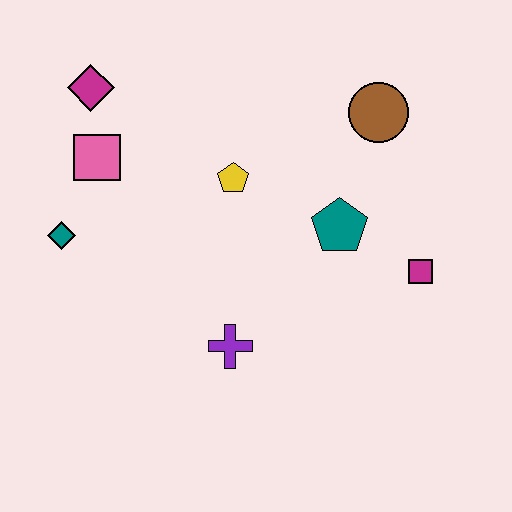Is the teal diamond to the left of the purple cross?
Yes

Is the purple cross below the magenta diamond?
Yes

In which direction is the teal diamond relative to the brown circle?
The teal diamond is to the left of the brown circle.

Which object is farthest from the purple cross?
The magenta diamond is farthest from the purple cross.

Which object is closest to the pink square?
The magenta diamond is closest to the pink square.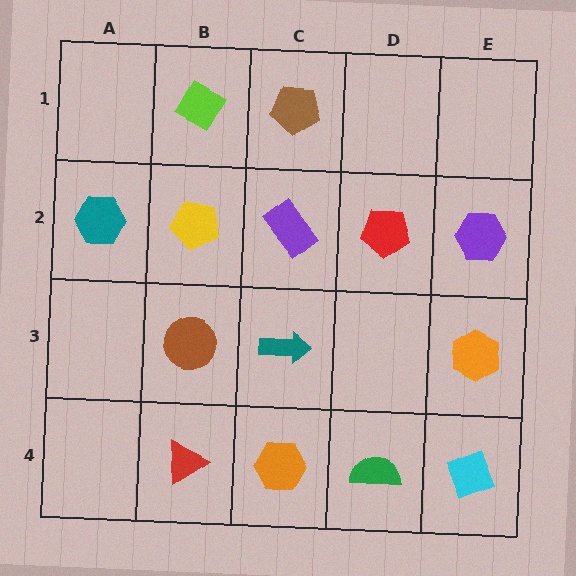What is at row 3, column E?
An orange hexagon.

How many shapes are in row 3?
3 shapes.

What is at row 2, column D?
A red pentagon.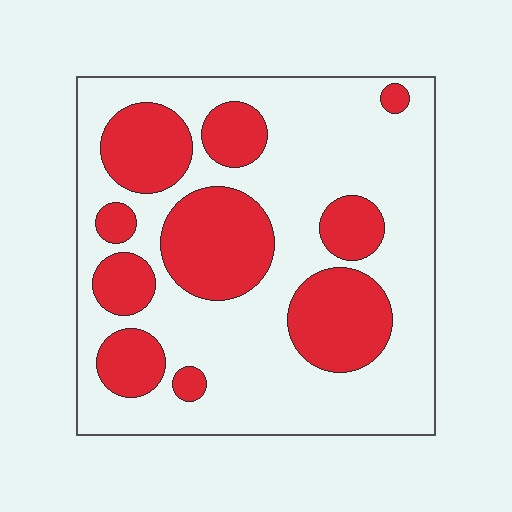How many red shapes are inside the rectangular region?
10.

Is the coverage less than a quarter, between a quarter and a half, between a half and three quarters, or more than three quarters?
Between a quarter and a half.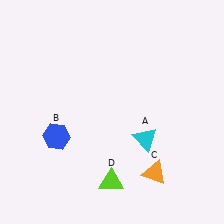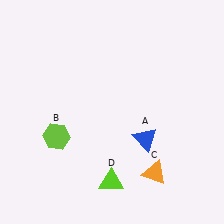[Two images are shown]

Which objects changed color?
A changed from cyan to blue. B changed from blue to lime.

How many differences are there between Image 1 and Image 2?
There are 2 differences between the two images.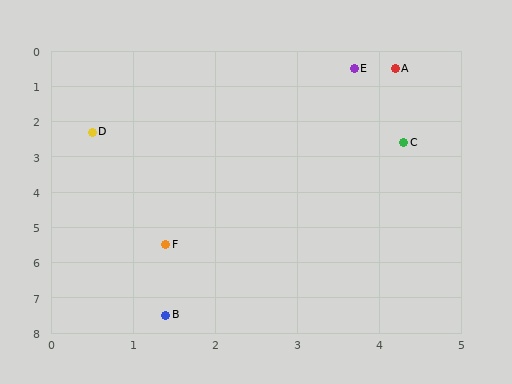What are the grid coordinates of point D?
Point D is at approximately (0.5, 2.3).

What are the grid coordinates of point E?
Point E is at approximately (3.7, 0.5).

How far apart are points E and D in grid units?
Points E and D are about 3.7 grid units apart.